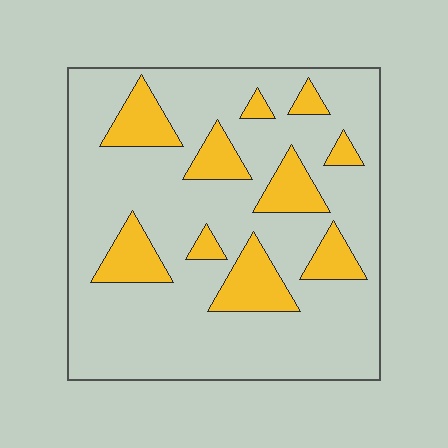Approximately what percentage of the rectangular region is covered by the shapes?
Approximately 20%.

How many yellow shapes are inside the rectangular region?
10.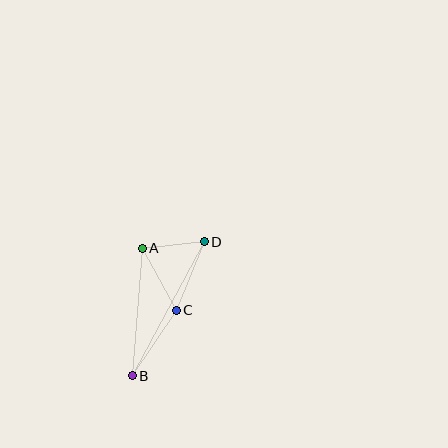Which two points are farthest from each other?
Points B and D are farthest from each other.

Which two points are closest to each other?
Points A and D are closest to each other.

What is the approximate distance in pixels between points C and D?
The distance between C and D is approximately 74 pixels.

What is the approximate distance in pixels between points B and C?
The distance between B and C is approximately 79 pixels.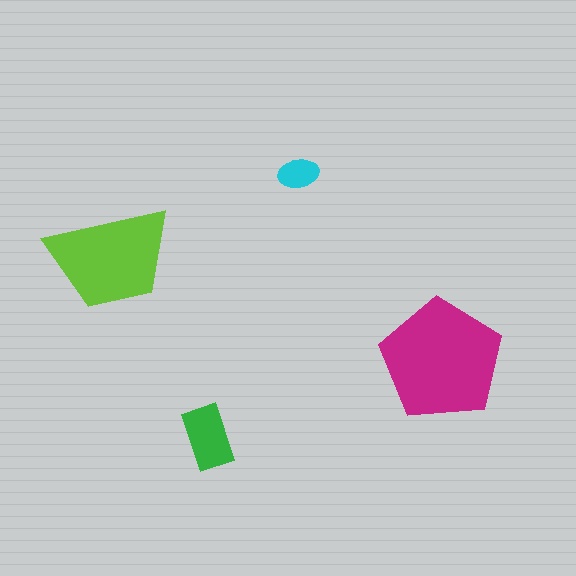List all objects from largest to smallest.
The magenta pentagon, the lime trapezoid, the green rectangle, the cyan ellipse.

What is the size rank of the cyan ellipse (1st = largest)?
4th.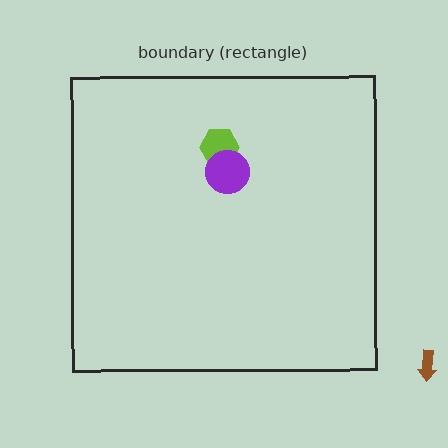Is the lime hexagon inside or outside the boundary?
Inside.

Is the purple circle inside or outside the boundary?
Inside.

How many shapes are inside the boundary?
2 inside, 1 outside.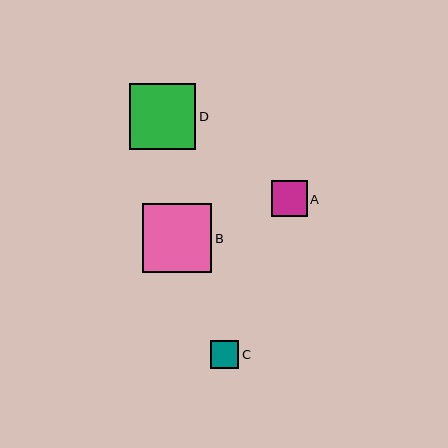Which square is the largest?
Square B is the largest with a size of approximately 69 pixels.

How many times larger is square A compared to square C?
Square A is approximately 1.2 times the size of square C.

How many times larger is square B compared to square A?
Square B is approximately 2.0 times the size of square A.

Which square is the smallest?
Square C is the smallest with a size of approximately 29 pixels.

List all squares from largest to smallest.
From largest to smallest: B, D, A, C.